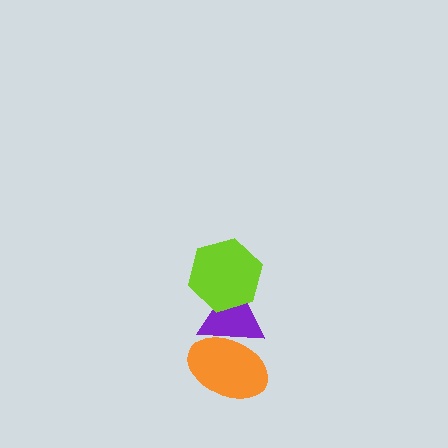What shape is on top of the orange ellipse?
The purple triangle is on top of the orange ellipse.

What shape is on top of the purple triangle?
The lime hexagon is on top of the purple triangle.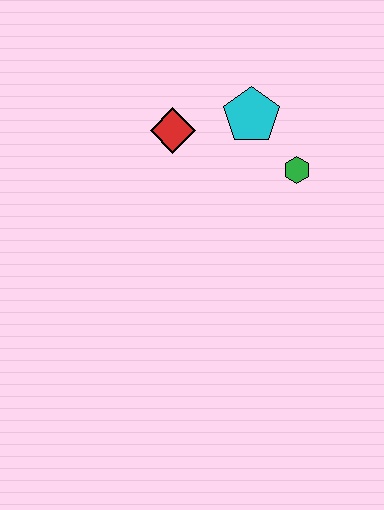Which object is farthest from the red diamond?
The green hexagon is farthest from the red diamond.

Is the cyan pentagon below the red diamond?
No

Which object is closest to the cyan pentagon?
The green hexagon is closest to the cyan pentagon.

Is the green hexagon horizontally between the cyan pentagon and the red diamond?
No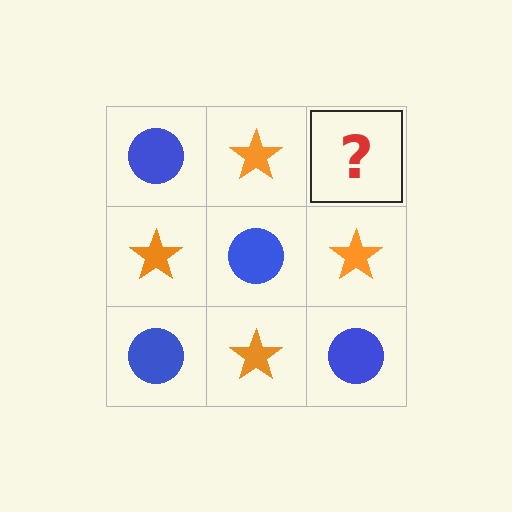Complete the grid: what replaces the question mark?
The question mark should be replaced with a blue circle.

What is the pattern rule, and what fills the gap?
The rule is that it alternates blue circle and orange star in a checkerboard pattern. The gap should be filled with a blue circle.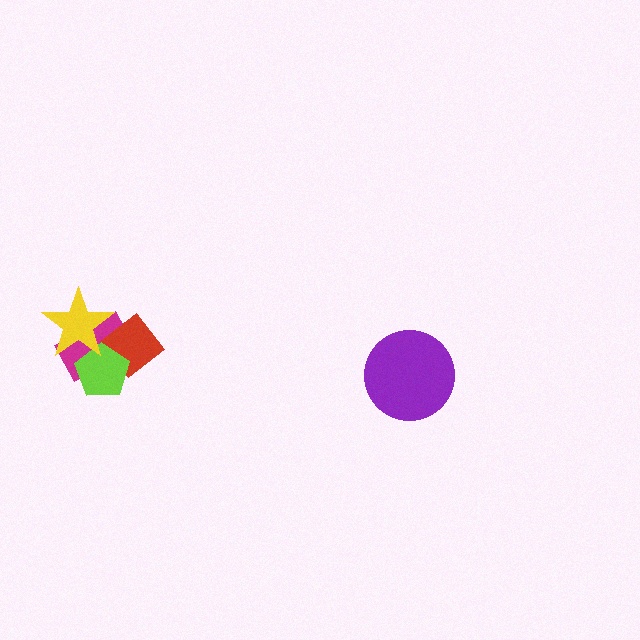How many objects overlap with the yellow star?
3 objects overlap with the yellow star.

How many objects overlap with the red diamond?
3 objects overlap with the red diamond.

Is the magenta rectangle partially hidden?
Yes, it is partially covered by another shape.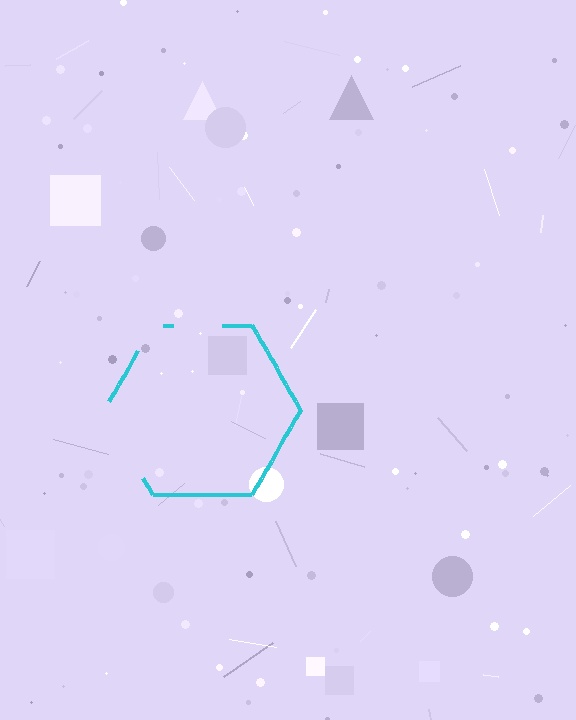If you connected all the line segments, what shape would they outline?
They would outline a hexagon.